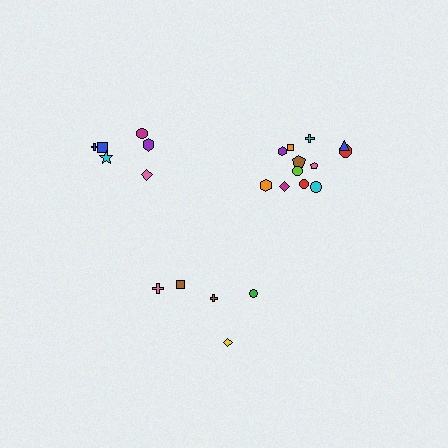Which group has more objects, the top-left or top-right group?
The top-right group.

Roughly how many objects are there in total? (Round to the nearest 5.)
Roughly 25 objects in total.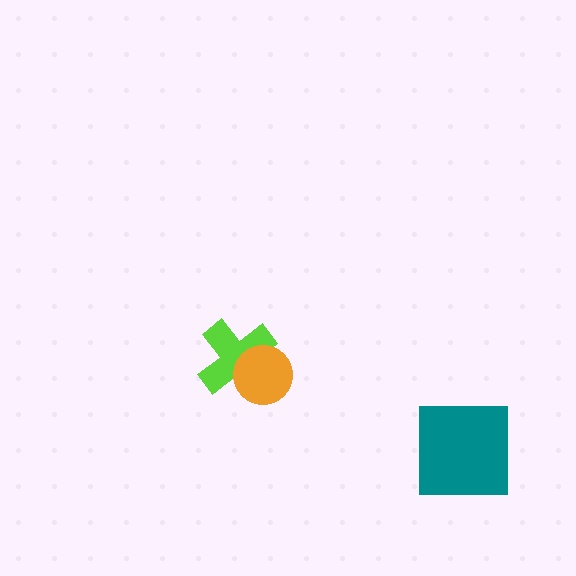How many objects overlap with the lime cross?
1 object overlaps with the lime cross.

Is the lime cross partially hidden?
Yes, it is partially covered by another shape.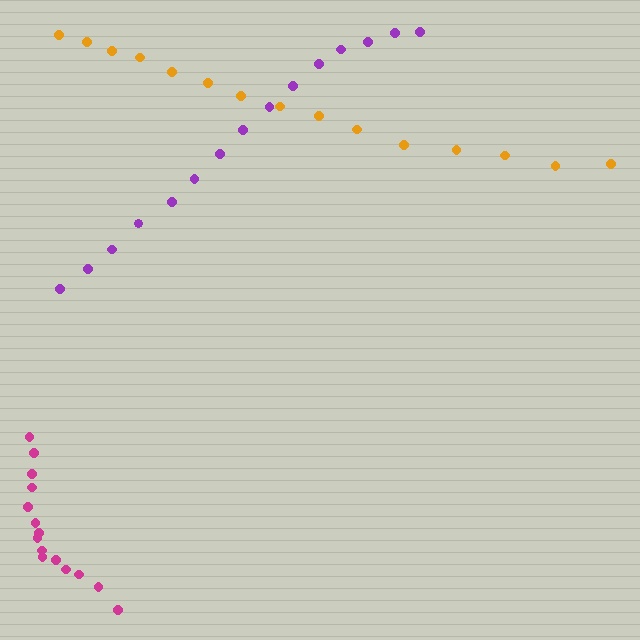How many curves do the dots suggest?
There are 3 distinct paths.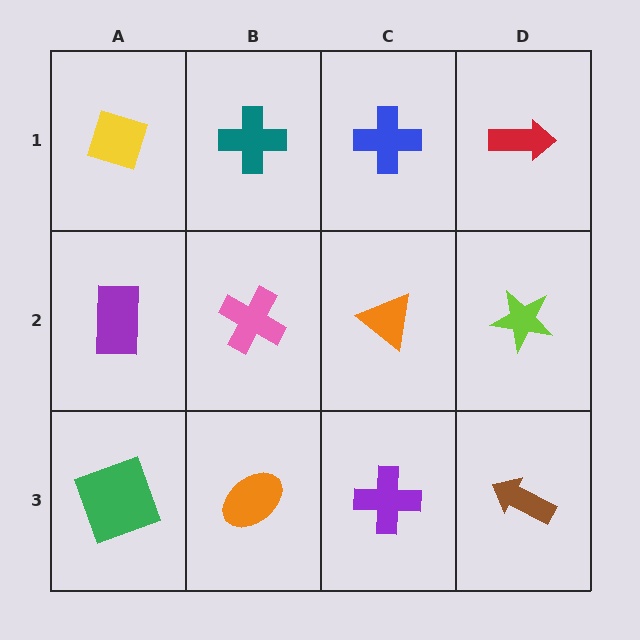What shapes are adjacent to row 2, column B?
A teal cross (row 1, column B), an orange ellipse (row 3, column B), a purple rectangle (row 2, column A), an orange triangle (row 2, column C).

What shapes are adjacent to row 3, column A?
A purple rectangle (row 2, column A), an orange ellipse (row 3, column B).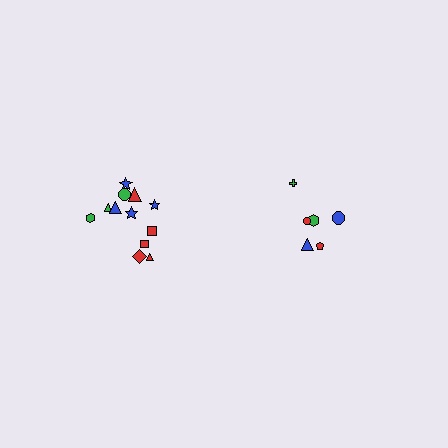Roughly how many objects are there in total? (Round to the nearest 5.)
Roughly 20 objects in total.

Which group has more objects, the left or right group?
The left group.